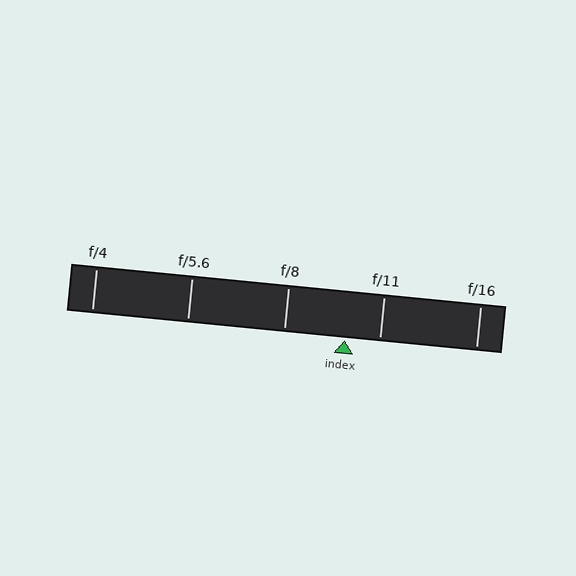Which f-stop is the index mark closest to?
The index mark is closest to f/11.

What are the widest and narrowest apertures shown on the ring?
The widest aperture shown is f/4 and the narrowest is f/16.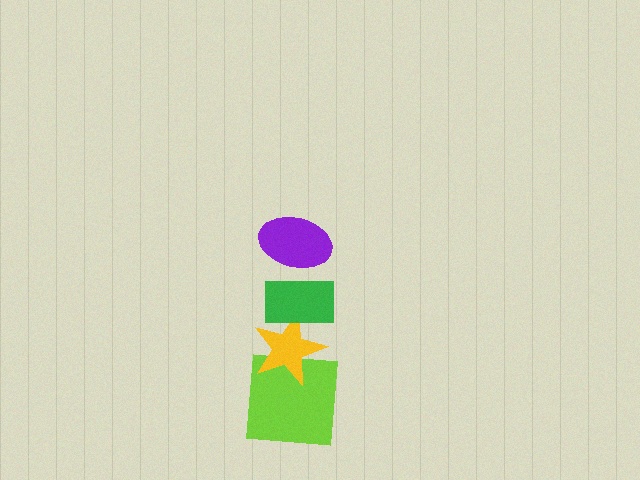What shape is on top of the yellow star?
The green rectangle is on top of the yellow star.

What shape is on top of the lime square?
The yellow star is on top of the lime square.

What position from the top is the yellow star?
The yellow star is 3rd from the top.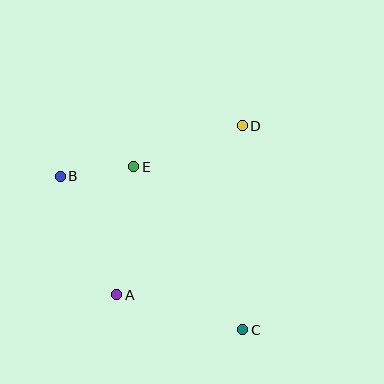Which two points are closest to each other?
Points B and E are closest to each other.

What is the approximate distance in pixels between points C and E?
The distance between C and E is approximately 196 pixels.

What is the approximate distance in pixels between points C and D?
The distance between C and D is approximately 204 pixels.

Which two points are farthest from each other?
Points B and C are farthest from each other.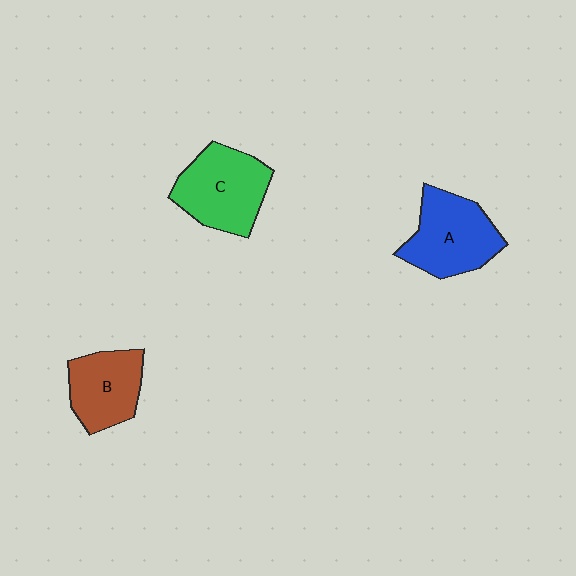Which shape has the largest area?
Shape C (green).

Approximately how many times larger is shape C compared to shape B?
Approximately 1.3 times.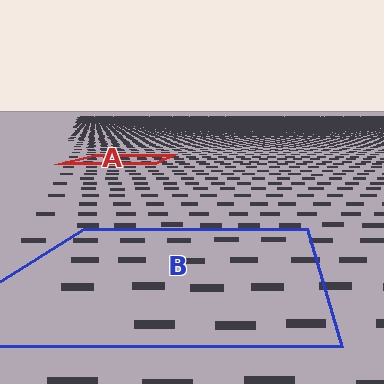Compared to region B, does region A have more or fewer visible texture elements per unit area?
Region A has more texture elements per unit area — they are packed more densely because it is farther away.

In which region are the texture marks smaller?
The texture marks are smaller in region A, because it is farther away.